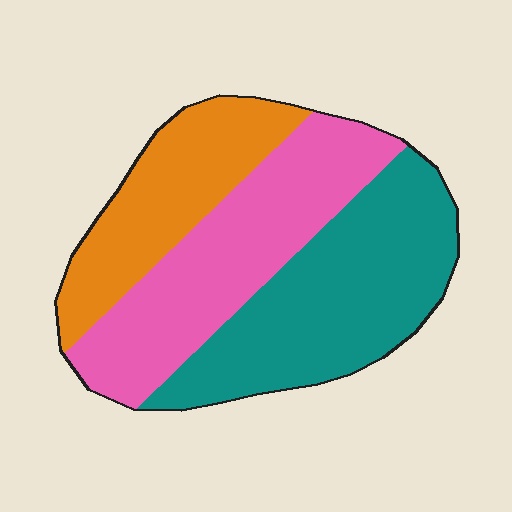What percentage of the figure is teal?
Teal takes up about two fifths (2/5) of the figure.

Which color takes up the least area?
Orange, at roughly 25%.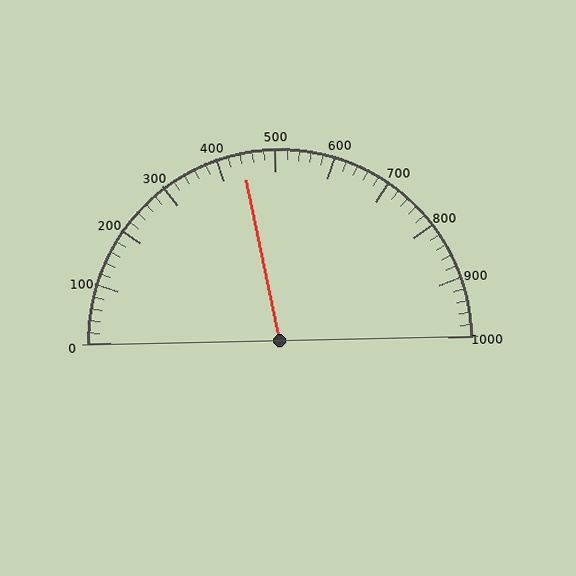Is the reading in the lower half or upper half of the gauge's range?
The reading is in the lower half of the range (0 to 1000).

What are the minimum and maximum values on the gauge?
The gauge ranges from 0 to 1000.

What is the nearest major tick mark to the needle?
The nearest major tick mark is 400.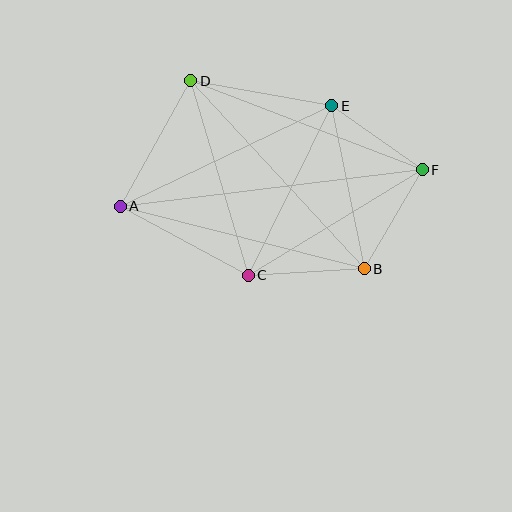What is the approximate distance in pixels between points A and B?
The distance between A and B is approximately 252 pixels.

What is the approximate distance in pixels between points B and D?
The distance between B and D is approximately 256 pixels.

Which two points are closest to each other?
Points E and F are closest to each other.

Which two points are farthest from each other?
Points A and F are farthest from each other.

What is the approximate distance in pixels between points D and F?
The distance between D and F is approximately 248 pixels.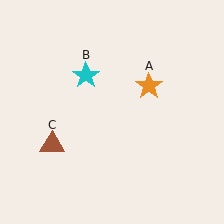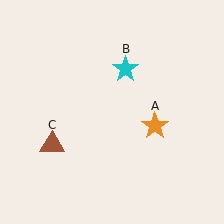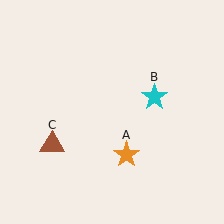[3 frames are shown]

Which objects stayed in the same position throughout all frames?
Brown triangle (object C) remained stationary.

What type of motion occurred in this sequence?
The orange star (object A), cyan star (object B) rotated clockwise around the center of the scene.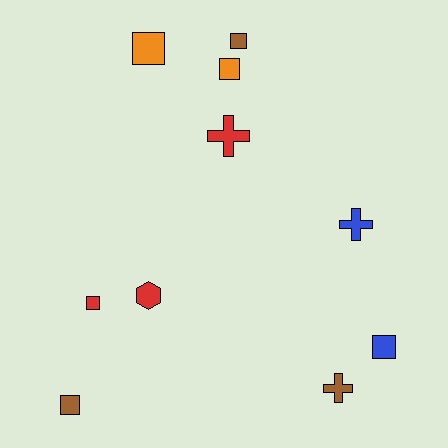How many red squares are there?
There is 1 red square.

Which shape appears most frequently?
Square, with 6 objects.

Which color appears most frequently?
Red, with 3 objects.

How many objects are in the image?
There are 10 objects.